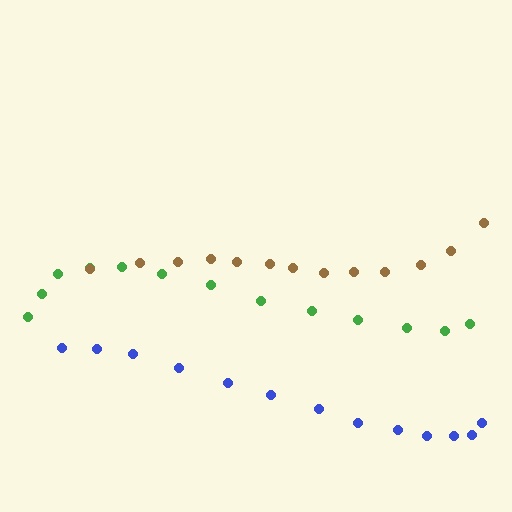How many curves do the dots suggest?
There are 3 distinct paths.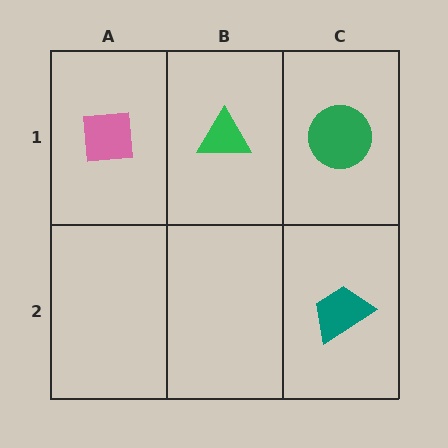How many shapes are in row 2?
1 shape.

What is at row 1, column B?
A green triangle.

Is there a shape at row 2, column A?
No, that cell is empty.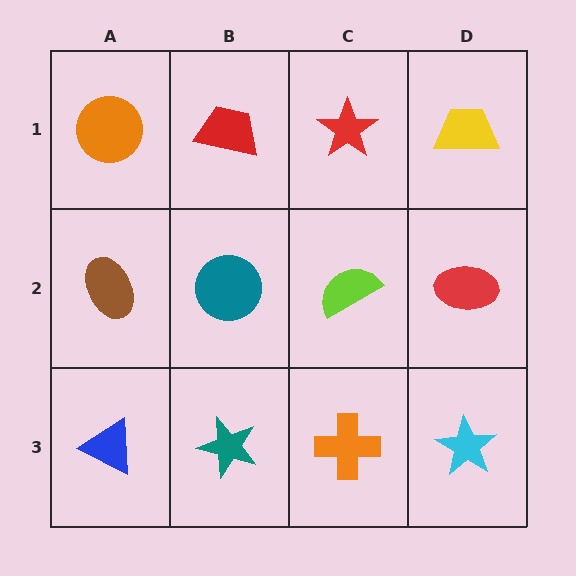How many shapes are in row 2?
4 shapes.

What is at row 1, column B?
A red trapezoid.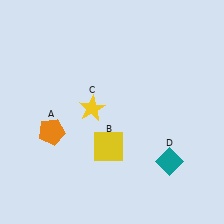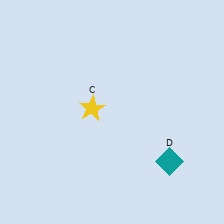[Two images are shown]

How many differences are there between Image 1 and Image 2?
There are 2 differences between the two images.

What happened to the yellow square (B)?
The yellow square (B) was removed in Image 2. It was in the bottom-left area of Image 1.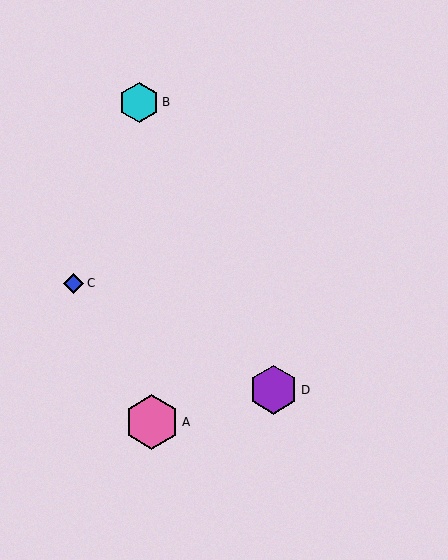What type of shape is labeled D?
Shape D is a purple hexagon.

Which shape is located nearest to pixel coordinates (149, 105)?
The cyan hexagon (labeled B) at (139, 102) is nearest to that location.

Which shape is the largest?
The pink hexagon (labeled A) is the largest.